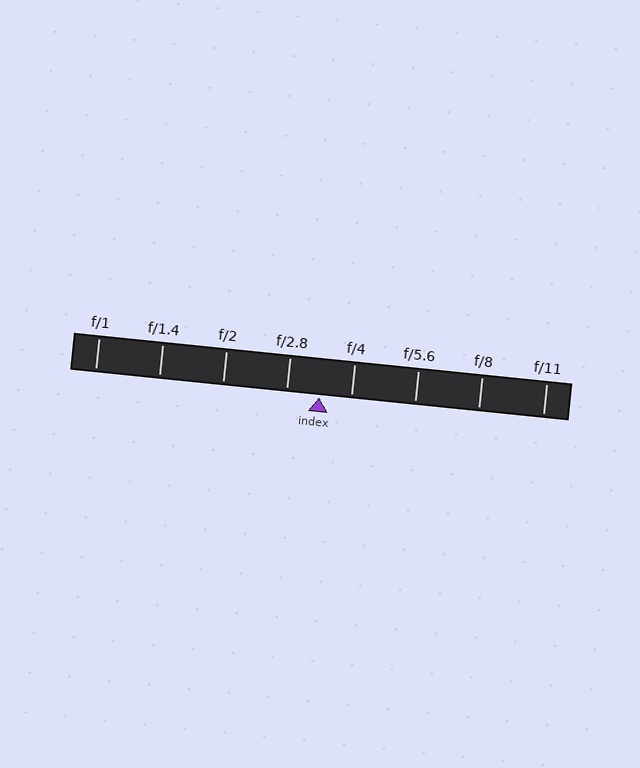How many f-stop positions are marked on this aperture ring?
There are 8 f-stop positions marked.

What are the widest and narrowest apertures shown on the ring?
The widest aperture shown is f/1 and the narrowest is f/11.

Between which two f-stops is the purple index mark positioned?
The index mark is between f/2.8 and f/4.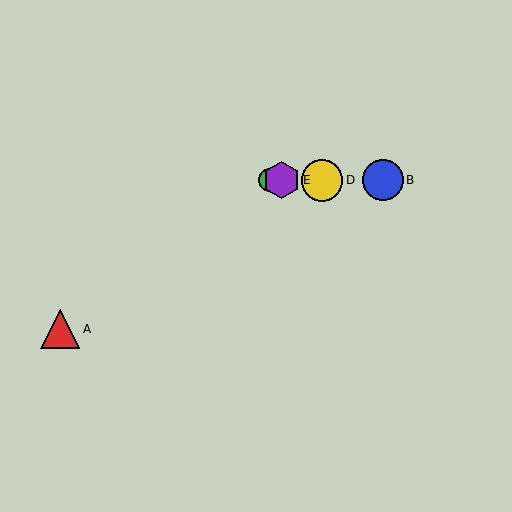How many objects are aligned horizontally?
4 objects (B, C, D, E) are aligned horizontally.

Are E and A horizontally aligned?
No, E is at y≈180 and A is at y≈329.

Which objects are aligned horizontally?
Objects B, C, D, E are aligned horizontally.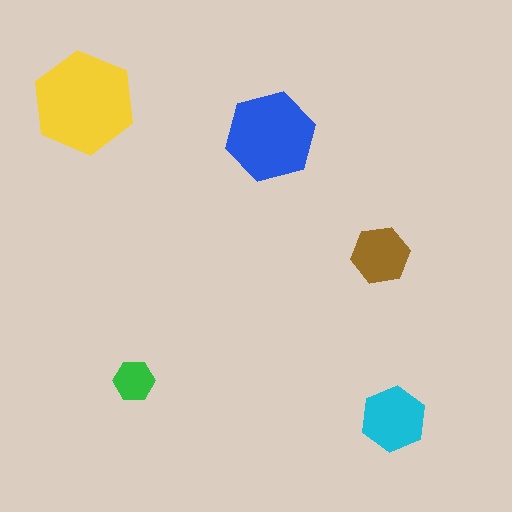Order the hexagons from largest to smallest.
the yellow one, the blue one, the cyan one, the brown one, the green one.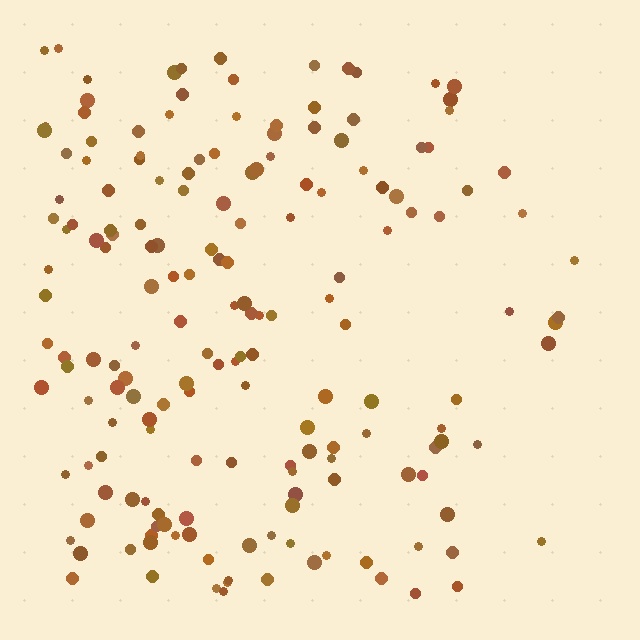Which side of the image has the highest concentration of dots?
The left.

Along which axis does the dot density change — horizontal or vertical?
Horizontal.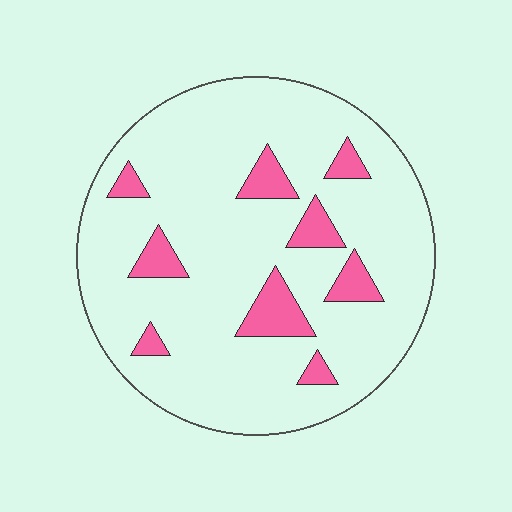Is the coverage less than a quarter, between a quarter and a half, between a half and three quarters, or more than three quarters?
Less than a quarter.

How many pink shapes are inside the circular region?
9.